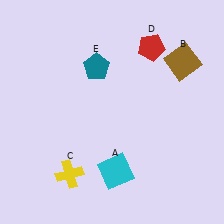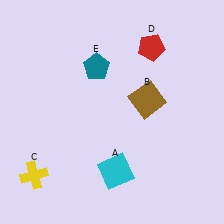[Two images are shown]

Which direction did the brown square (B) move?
The brown square (B) moved down.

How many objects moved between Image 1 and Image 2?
2 objects moved between the two images.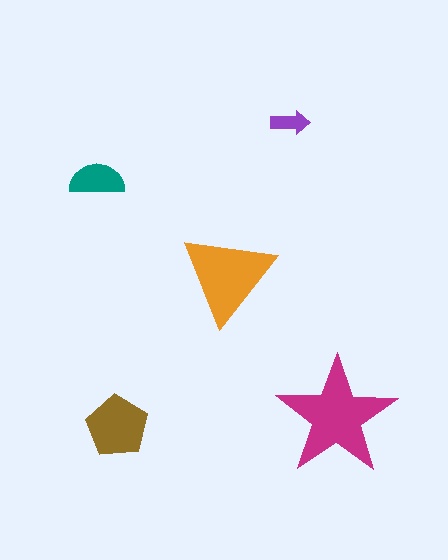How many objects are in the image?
There are 5 objects in the image.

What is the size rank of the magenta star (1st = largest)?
1st.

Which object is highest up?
The purple arrow is topmost.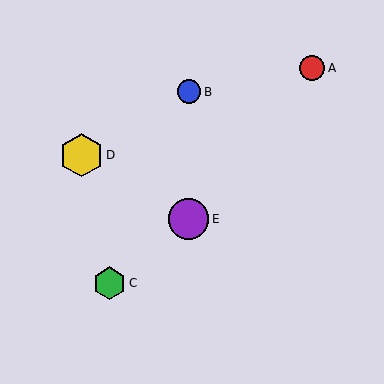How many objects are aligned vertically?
2 objects (B, E) are aligned vertically.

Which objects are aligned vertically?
Objects B, E are aligned vertically.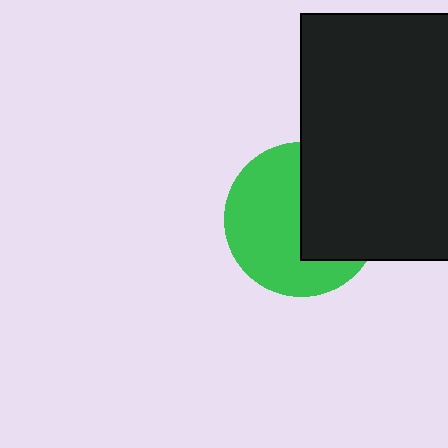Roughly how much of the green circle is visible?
About half of it is visible (roughly 57%).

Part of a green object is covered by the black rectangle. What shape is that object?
It is a circle.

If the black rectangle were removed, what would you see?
You would see the complete green circle.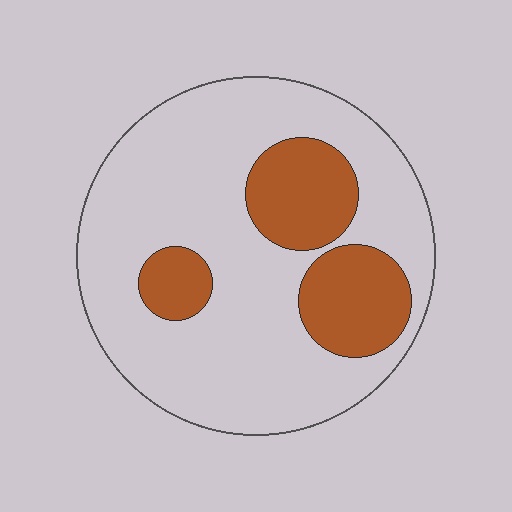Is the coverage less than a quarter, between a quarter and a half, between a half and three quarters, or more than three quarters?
Less than a quarter.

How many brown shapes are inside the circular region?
3.